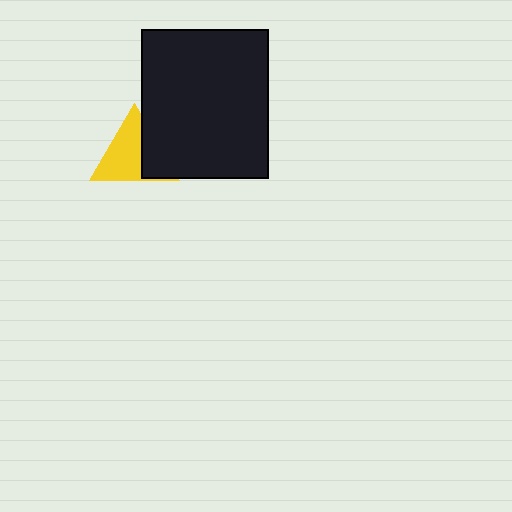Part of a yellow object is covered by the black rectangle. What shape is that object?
It is a triangle.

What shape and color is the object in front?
The object in front is a black rectangle.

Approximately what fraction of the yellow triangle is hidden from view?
Roughly 34% of the yellow triangle is hidden behind the black rectangle.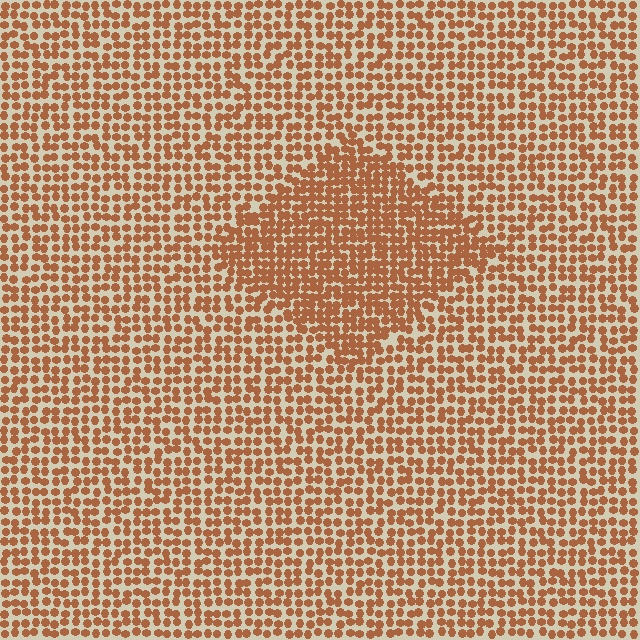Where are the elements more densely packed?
The elements are more densely packed inside the diamond boundary.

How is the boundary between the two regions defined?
The boundary is defined by a change in element density (approximately 1.6x ratio). All elements are the same color, size, and shape.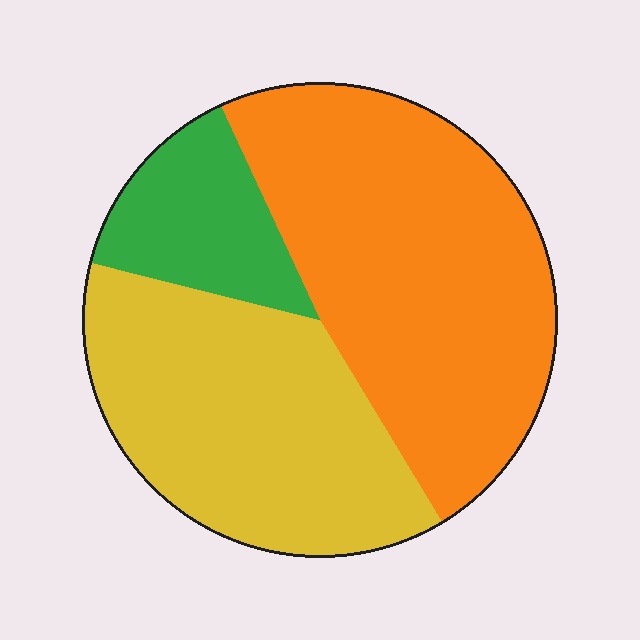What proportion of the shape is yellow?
Yellow takes up between a quarter and a half of the shape.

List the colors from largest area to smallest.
From largest to smallest: orange, yellow, green.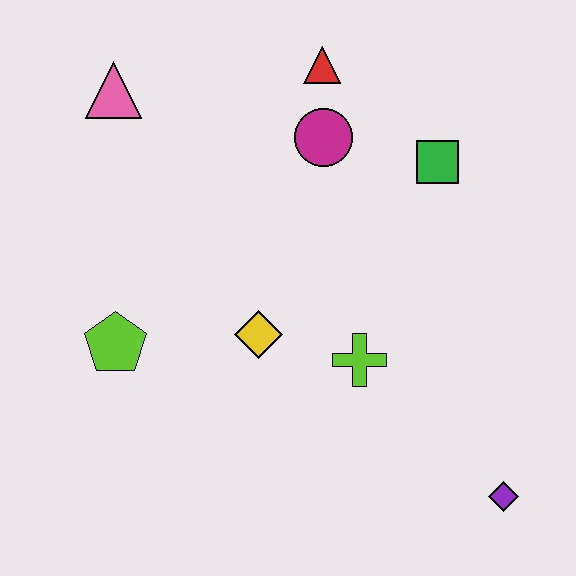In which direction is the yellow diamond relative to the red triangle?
The yellow diamond is below the red triangle.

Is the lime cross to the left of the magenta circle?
No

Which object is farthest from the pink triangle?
The purple diamond is farthest from the pink triangle.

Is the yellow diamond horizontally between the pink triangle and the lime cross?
Yes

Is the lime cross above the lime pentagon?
No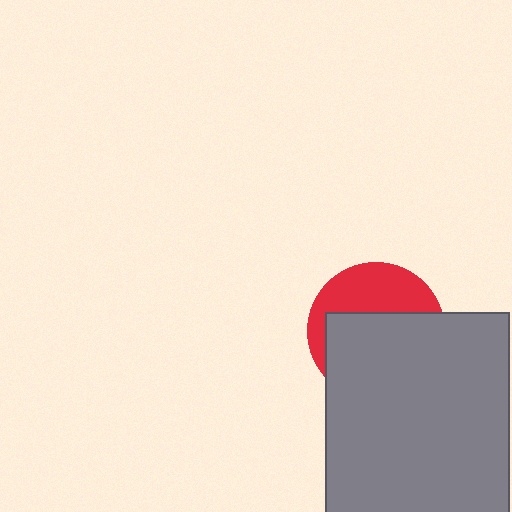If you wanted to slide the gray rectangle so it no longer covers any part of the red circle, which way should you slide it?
Slide it down — that is the most direct way to separate the two shapes.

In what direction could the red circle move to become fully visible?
The red circle could move up. That would shift it out from behind the gray rectangle entirely.